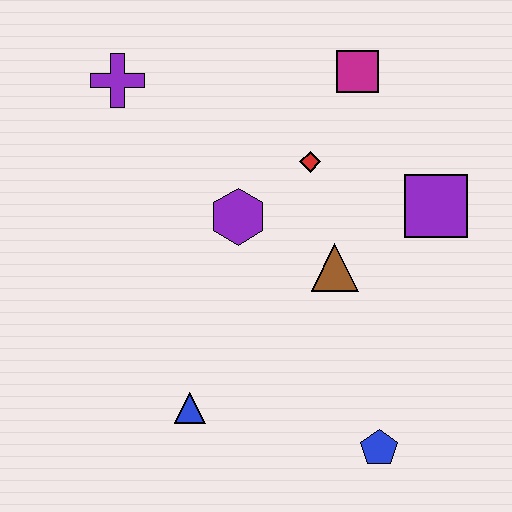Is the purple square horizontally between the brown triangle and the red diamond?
No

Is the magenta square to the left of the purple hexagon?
No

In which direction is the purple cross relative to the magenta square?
The purple cross is to the left of the magenta square.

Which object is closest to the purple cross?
The purple hexagon is closest to the purple cross.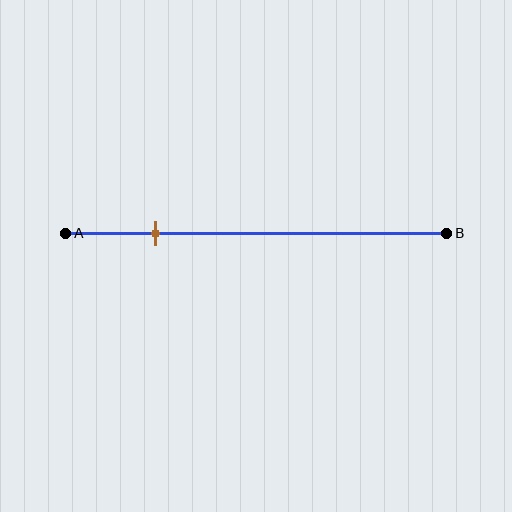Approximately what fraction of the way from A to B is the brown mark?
The brown mark is approximately 25% of the way from A to B.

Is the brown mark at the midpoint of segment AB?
No, the mark is at about 25% from A, not at the 50% midpoint.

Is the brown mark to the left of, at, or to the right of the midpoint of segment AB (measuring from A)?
The brown mark is to the left of the midpoint of segment AB.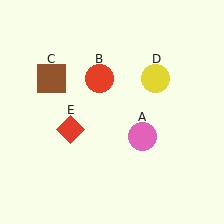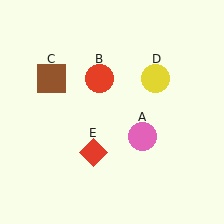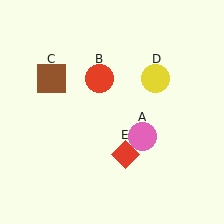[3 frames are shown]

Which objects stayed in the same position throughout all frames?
Pink circle (object A) and red circle (object B) and brown square (object C) and yellow circle (object D) remained stationary.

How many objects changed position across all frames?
1 object changed position: red diamond (object E).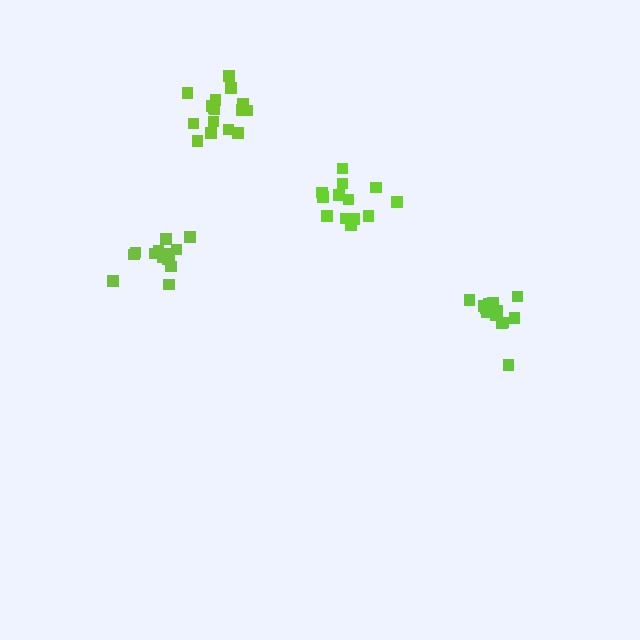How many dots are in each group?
Group 1: 14 dots, Group 2: 13 dots, Group 3: 13 dots, Group 4: 16 dots (56 total).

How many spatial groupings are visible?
There are 4 spatial groupings.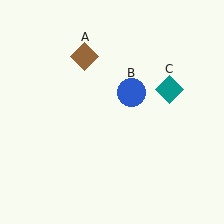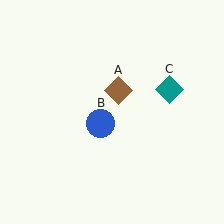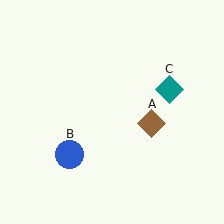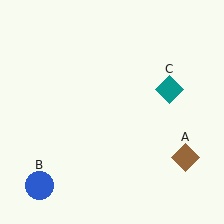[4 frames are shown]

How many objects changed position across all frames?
2 objects changed position: brown diamond (object A), blue circle (object B).